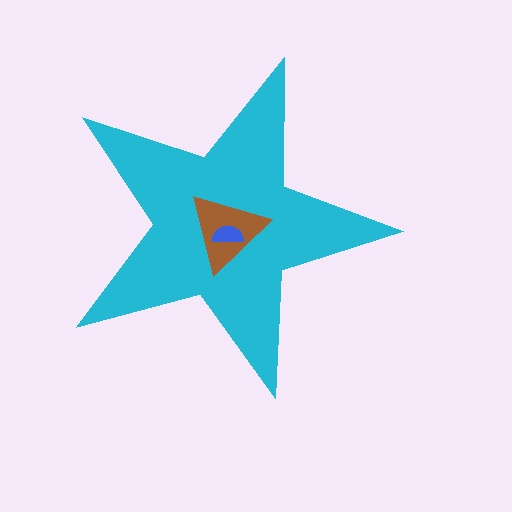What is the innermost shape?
The blue semicircle.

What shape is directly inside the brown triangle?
The blue semicircle.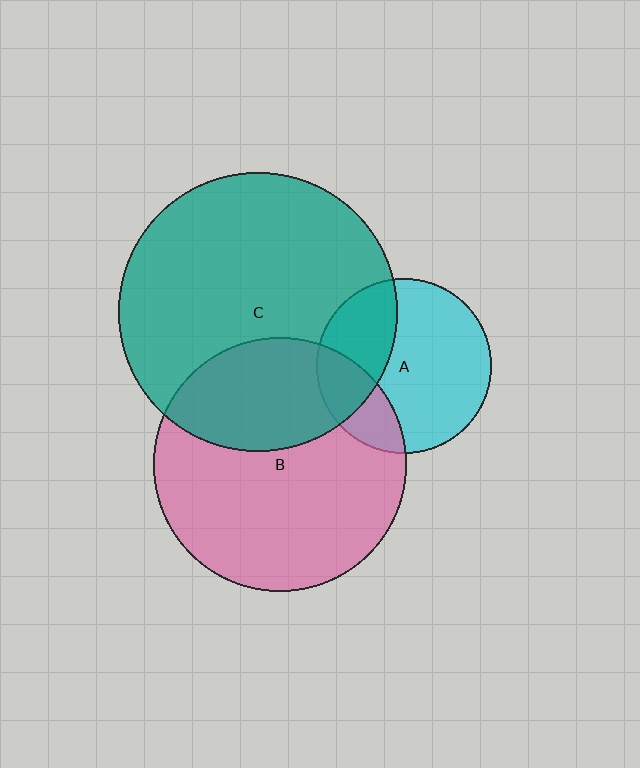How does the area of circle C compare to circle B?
Approximately 1.2 times.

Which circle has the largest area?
Circle C (teal).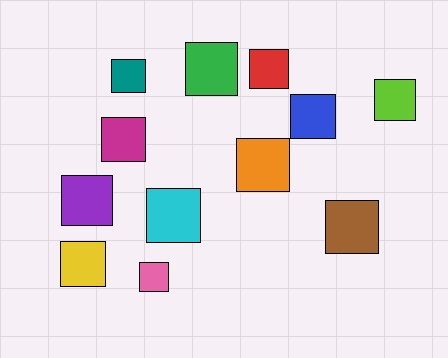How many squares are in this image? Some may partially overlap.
There are 12 squares.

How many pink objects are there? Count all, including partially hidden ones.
There is 1 pink object.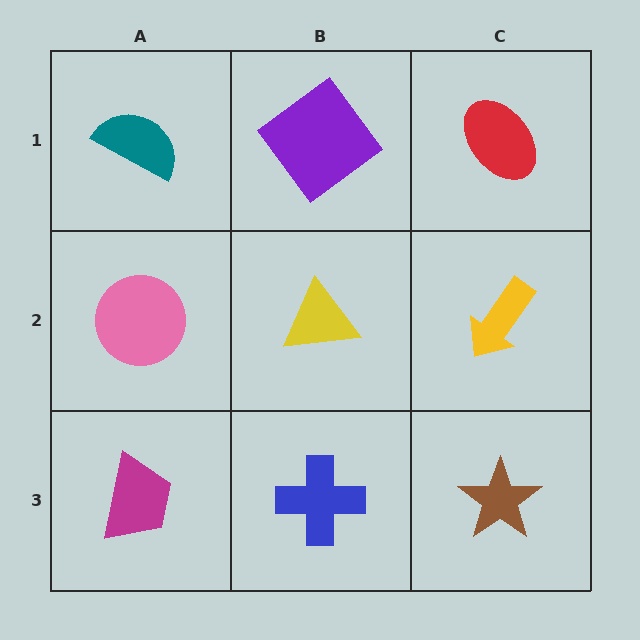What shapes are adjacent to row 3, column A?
A pink circle (row 2, column A), a blue cross (row 3, column B).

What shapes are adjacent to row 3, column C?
A yellow arrow (row 2, column C), a blue cross (row 3, column B).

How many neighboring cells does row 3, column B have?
3.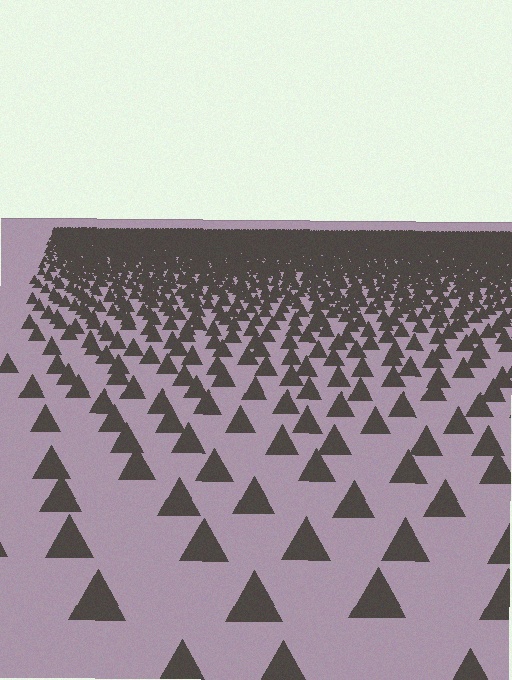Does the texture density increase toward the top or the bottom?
Density increases toward the top.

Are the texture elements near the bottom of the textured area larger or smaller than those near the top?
Larger. Near the bottom, elements are closer to the viewer and appear at a bigger on-screen size.